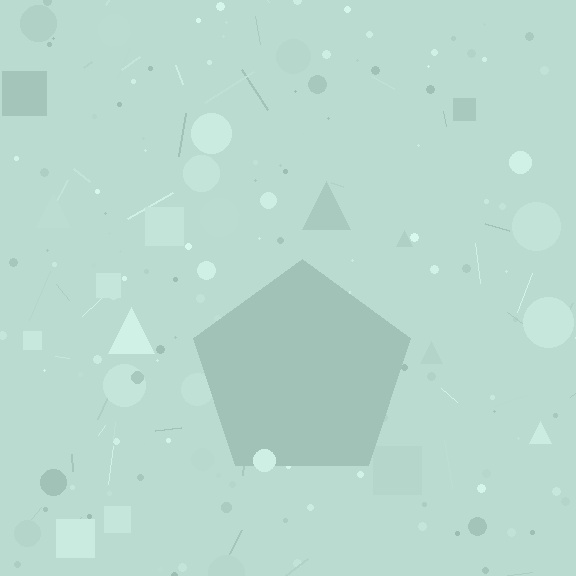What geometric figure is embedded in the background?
A pentagon is embedded in the background.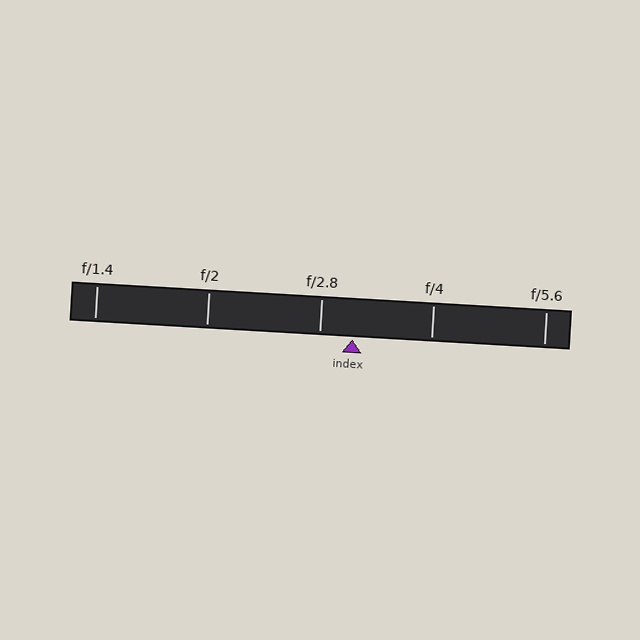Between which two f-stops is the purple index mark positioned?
The index mark is between f/2.8 and f/4.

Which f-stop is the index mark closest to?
The index mark is closest to f/2.8.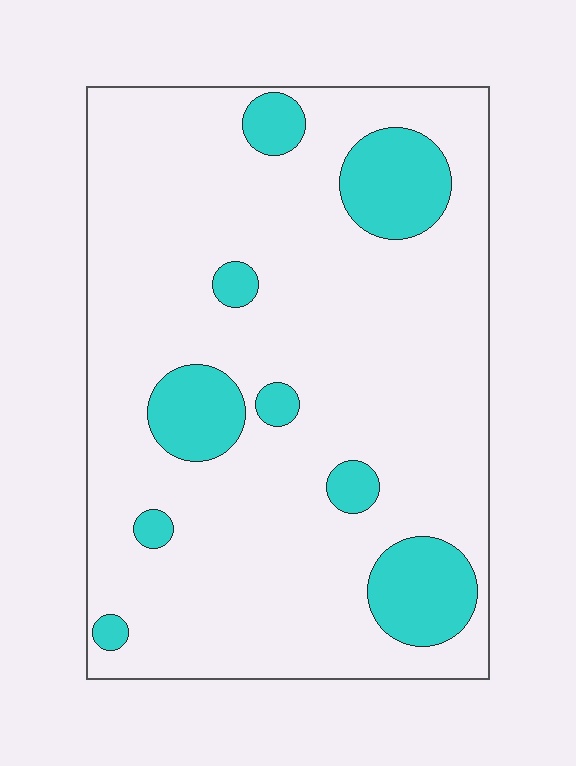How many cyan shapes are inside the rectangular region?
9.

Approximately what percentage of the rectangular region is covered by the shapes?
Approximately 15%.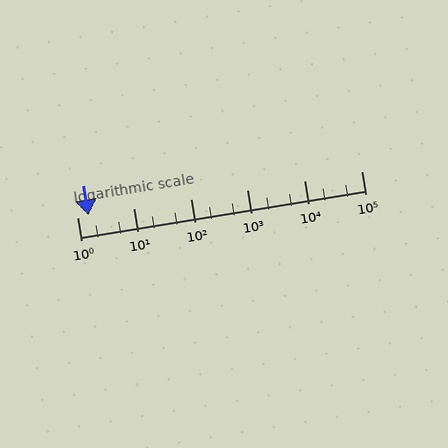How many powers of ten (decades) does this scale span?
The scale spans 5 decades, from 1 to 100000.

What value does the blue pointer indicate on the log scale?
The pointer indicates approximately 1.6.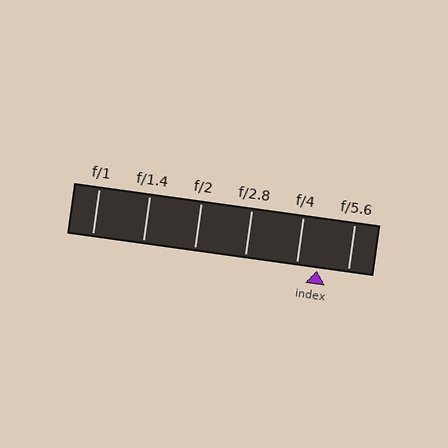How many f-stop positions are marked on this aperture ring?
There are 6 f-stop positions marked.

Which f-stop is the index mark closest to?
The index mark is closest to f/4.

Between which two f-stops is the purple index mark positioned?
The index mark is between f/4 and f/5.6.